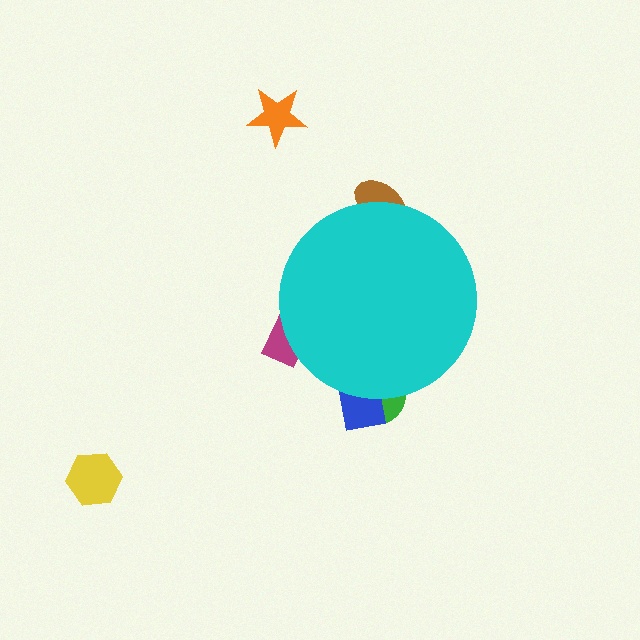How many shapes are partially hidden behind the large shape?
4 shapes are partially hidden.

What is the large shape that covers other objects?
A cyan circle.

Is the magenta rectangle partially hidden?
Yes, the magenta rectangle is partially hidden behind the cyan circle.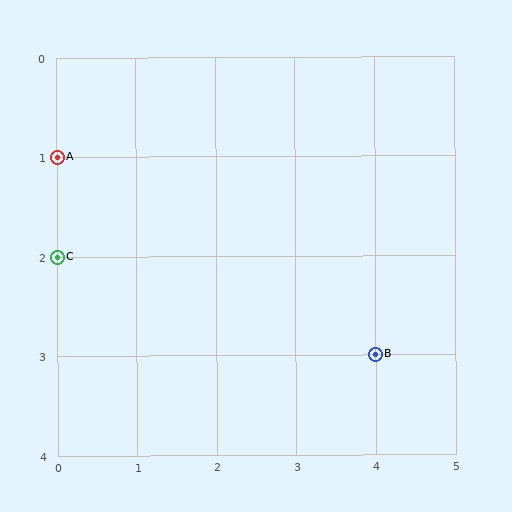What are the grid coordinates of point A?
Point A is at grid coordinates (0, 1).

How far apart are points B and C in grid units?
Points B and C are 4 columns and 1 row apart (about 4.1 grid units diagonally).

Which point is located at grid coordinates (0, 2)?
Point C is at (0, 2).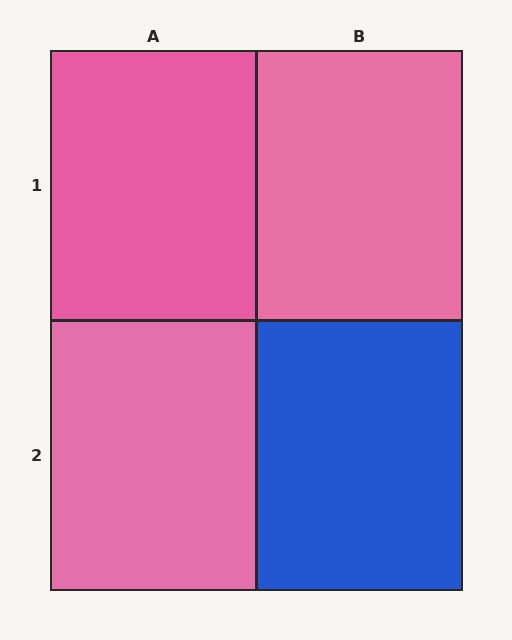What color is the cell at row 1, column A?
Pink.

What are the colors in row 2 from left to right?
Pink, blue.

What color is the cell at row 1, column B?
Pink.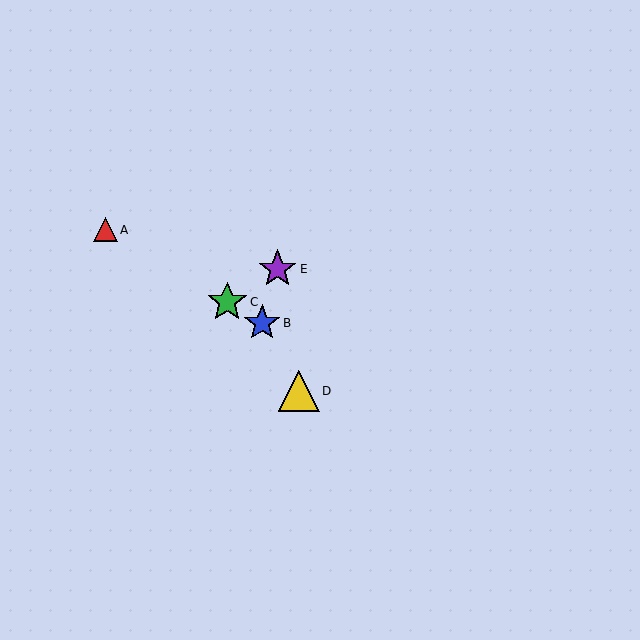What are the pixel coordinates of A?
Object A is at (105, 230).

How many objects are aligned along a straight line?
3 objects (A, B, C) are aligned along a straight line.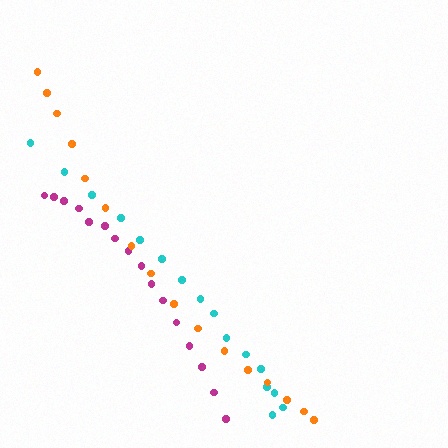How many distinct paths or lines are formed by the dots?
There are 3 distinct paths.